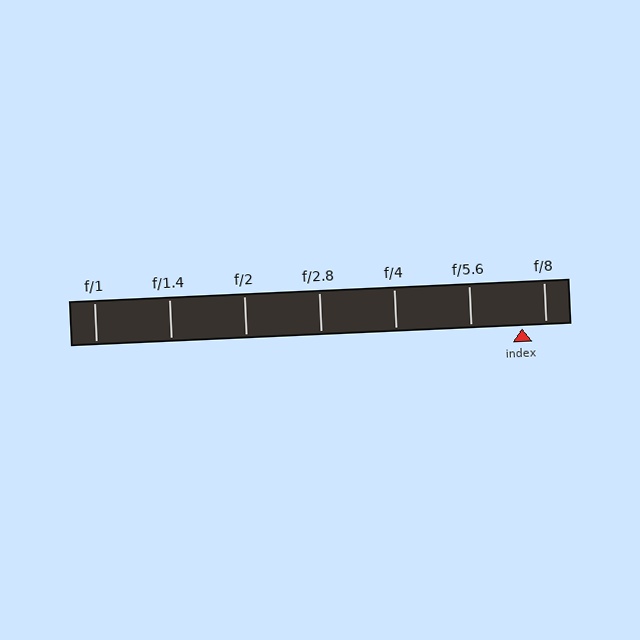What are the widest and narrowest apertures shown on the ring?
The widest aperture shown is f/1 and the narrowest is f/8.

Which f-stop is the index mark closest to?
The index mark is closest to f/8.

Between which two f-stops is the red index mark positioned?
The index mark is between f/5.6 and f/8.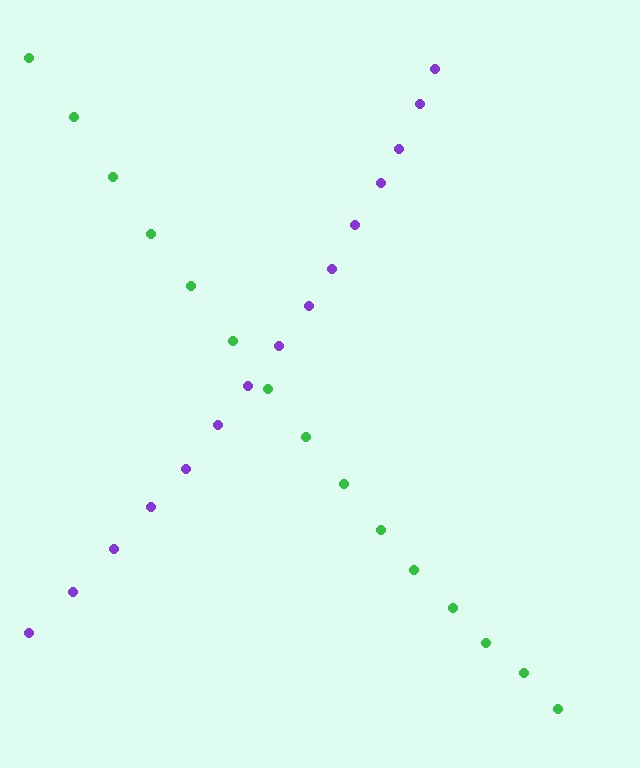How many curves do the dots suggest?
There are 2 distinct paths.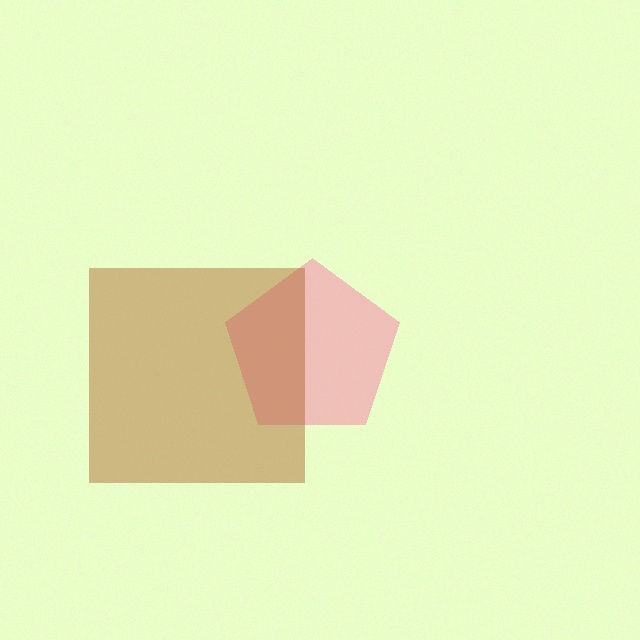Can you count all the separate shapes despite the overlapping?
Yes, there are 2 separate shapes.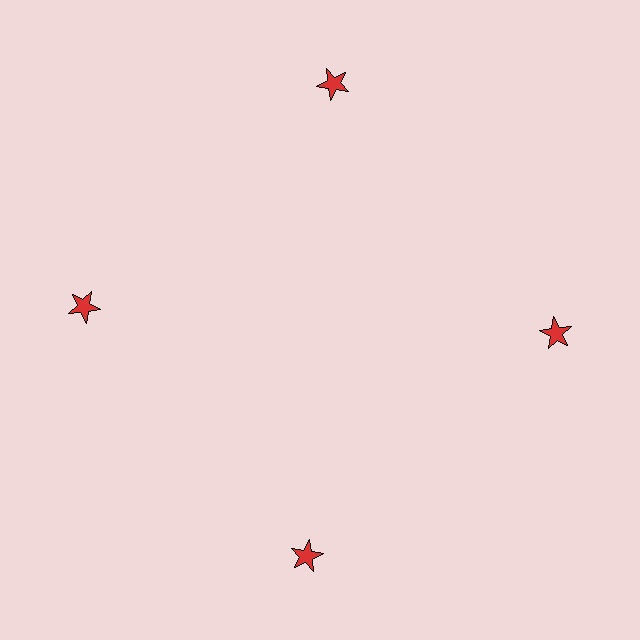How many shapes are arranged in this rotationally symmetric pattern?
There are 4 shapes, arranged in 4 groups of 1.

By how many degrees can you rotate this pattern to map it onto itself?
The pattern maps onto itself every 90 degrees of rotation.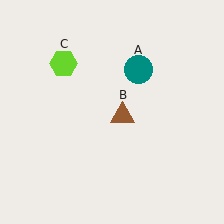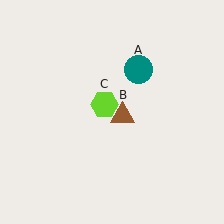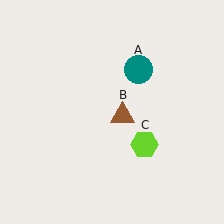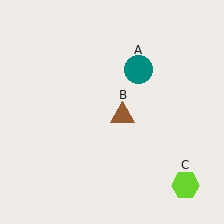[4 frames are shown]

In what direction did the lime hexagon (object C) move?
The lime hexagon (object C) moved down and to the right.